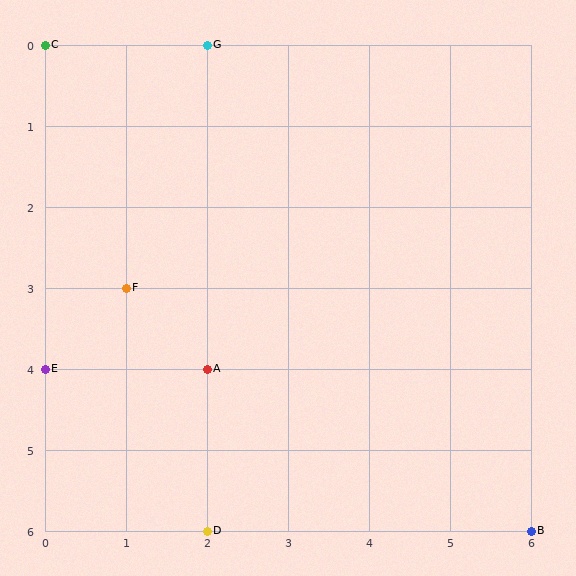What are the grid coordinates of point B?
Point B is at grid coordinates (6, 6).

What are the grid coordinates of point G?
Point G is at grid coordinates (2, 0).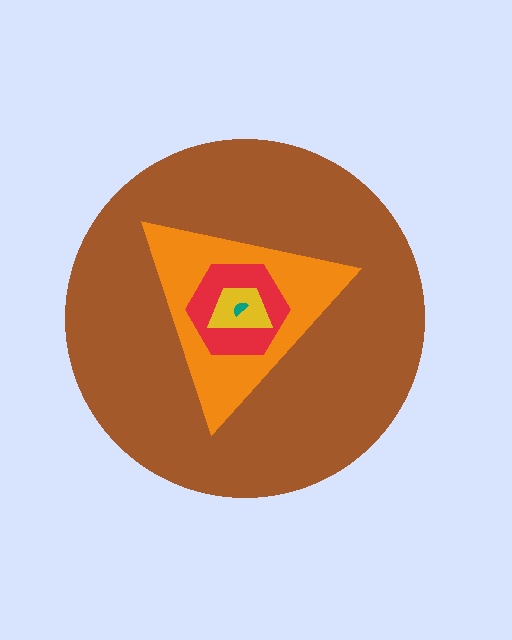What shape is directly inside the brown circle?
The orange triangle.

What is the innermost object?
The teal semicircle.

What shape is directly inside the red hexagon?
The yellow trapezoid.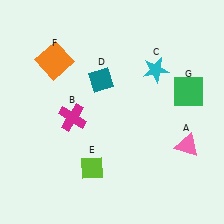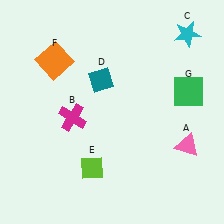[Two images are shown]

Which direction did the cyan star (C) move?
The cyan star (C) moved up.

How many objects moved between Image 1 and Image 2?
1 object moved between the two images.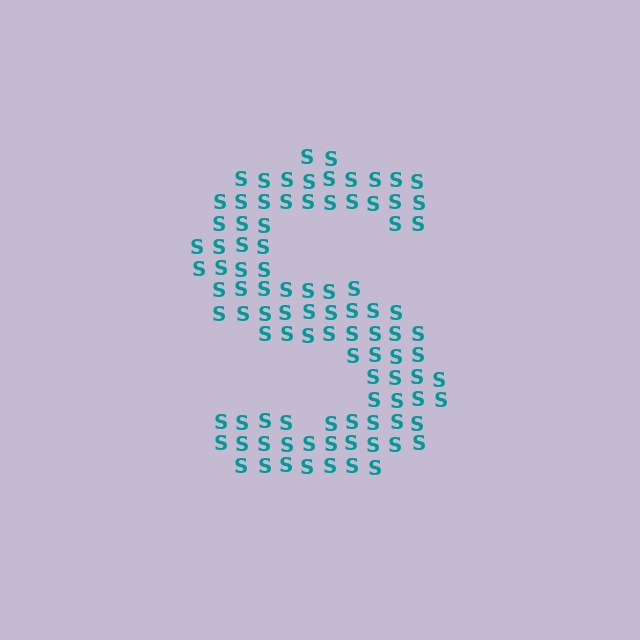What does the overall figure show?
The overall figure shows the letter S.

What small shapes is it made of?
It is made of small letter S's.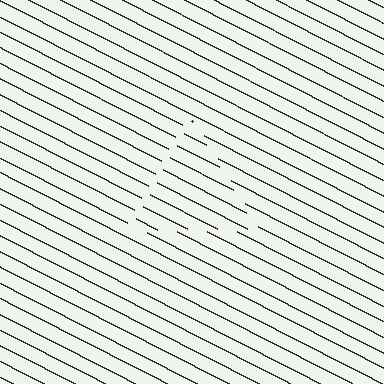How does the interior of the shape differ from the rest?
The interior of the shape contains the same grating, shifted by half a period — the contour is defined by the phase discontinuity where line-ends from the inner and outer gratings abut.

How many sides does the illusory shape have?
3 sides — the line-ends trace a triangle.